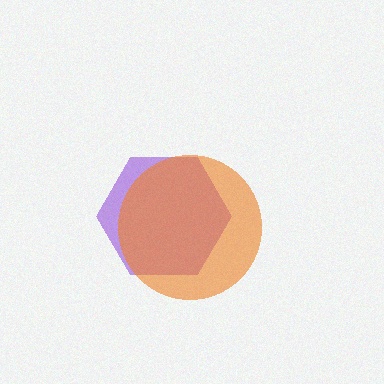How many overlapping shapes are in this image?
There are 2 overlapping shapes in the image.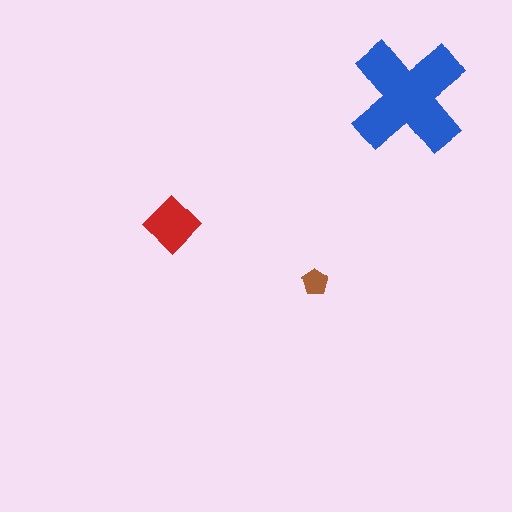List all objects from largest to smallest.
The blue cross, the red diamond, the brown pentagon.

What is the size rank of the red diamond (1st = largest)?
2nd.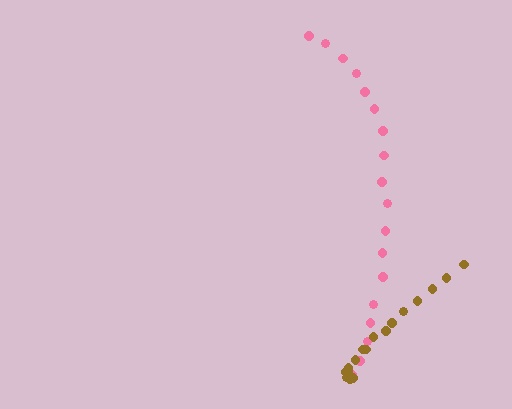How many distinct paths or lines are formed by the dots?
There are 2 distinct paths.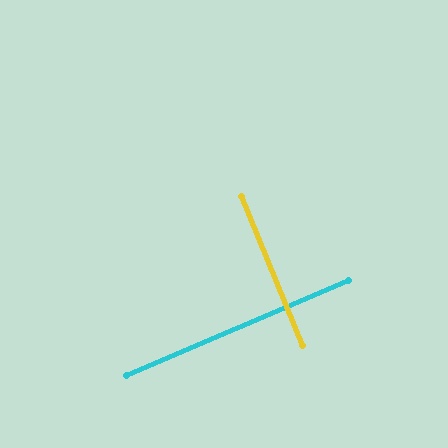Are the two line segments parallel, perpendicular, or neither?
Perpendicular — they meet at approximately 89°.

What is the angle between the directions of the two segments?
Approximately 89 degrees.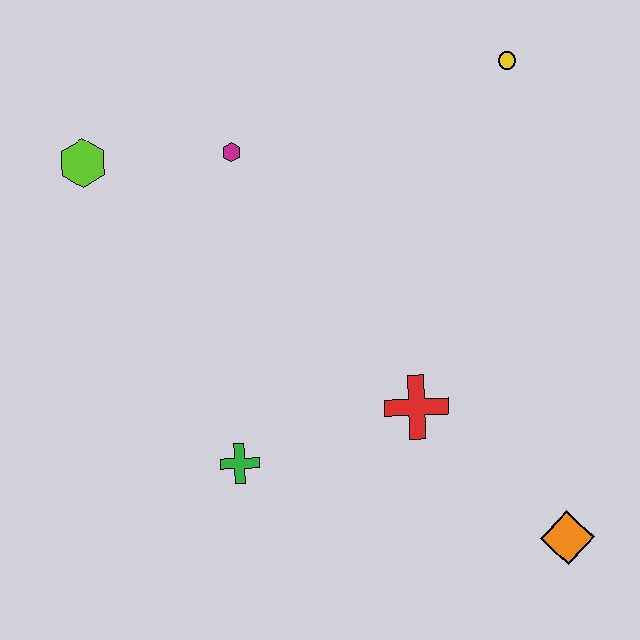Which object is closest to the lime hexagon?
The magenta hexagon is closest to the lime hexagon.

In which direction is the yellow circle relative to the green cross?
The yellow circle is above the green cross.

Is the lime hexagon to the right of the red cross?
No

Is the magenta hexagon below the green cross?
No